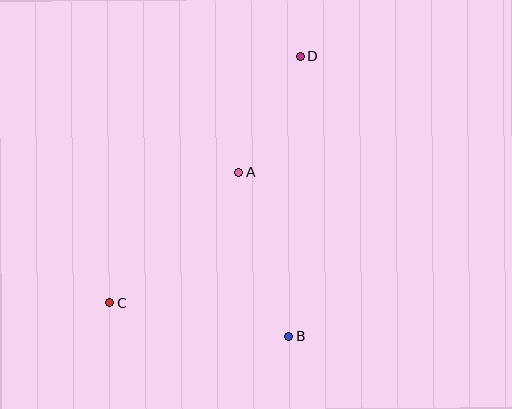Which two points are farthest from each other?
Points C and D are farthest from each other.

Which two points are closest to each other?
Points A and D are closest to each other.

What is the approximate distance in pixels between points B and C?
The distance between B and C is approximately 182 pixels.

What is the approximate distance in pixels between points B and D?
The distance between B and D is approximately 280 pixels.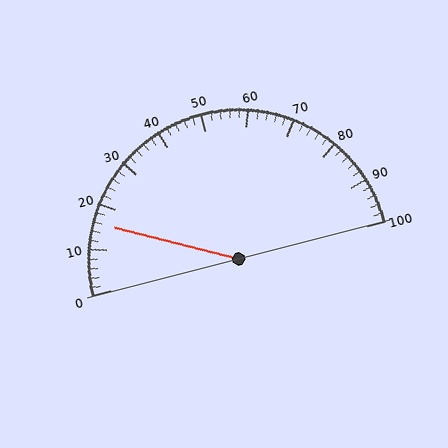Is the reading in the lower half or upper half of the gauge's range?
The reading is in the lower half of the range (0 to 100).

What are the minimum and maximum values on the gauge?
The gauge ranges from 0 to 100.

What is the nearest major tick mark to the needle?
The nearest major tick mark is 20.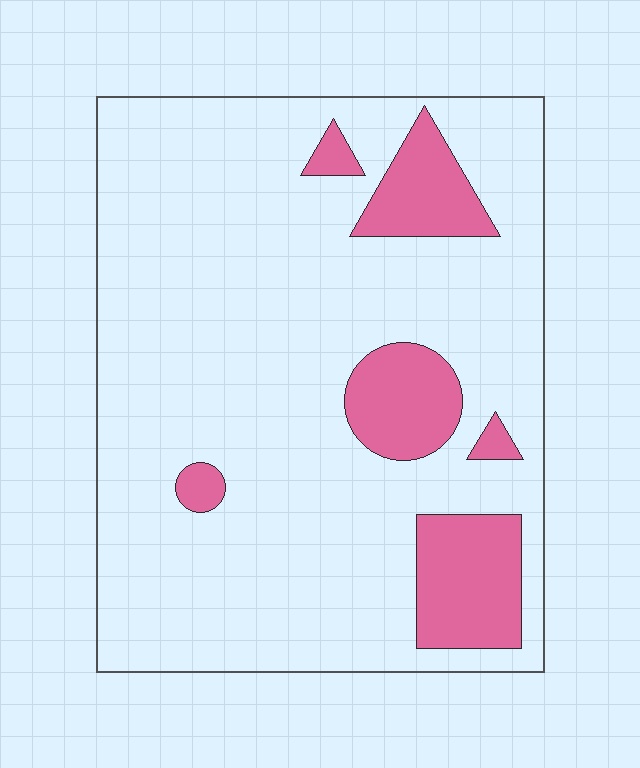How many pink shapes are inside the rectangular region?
6.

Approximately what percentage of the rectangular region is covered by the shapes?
Approximately 15%.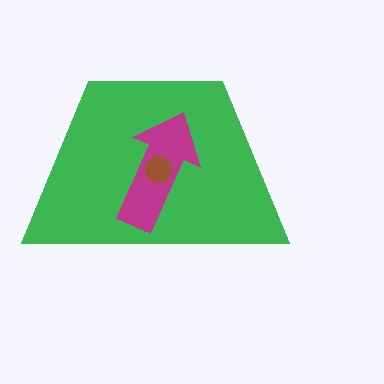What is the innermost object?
The brown circle.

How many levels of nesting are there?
3.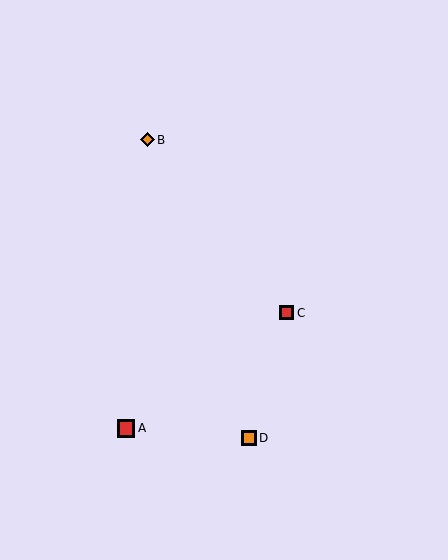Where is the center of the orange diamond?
The center of the orange diamond is at (147, 140).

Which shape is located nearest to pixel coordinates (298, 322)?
The red square (labeled C) at (287, 313) is nearest to that location.